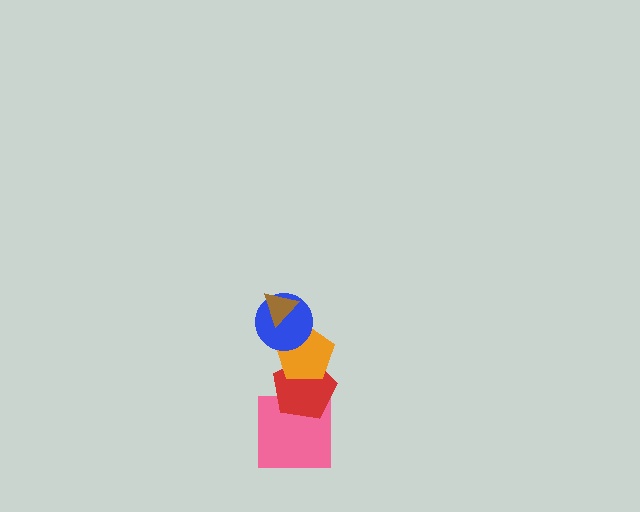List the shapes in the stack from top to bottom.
From top to bottom: the brown triangle, the blue circle, the orange pentagon, the red pentagon, the pink square.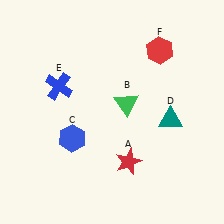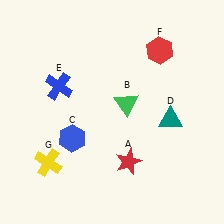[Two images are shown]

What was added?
A yellow cross (G) was added in Image 2.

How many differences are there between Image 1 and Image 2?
There is 1 difference between the two images.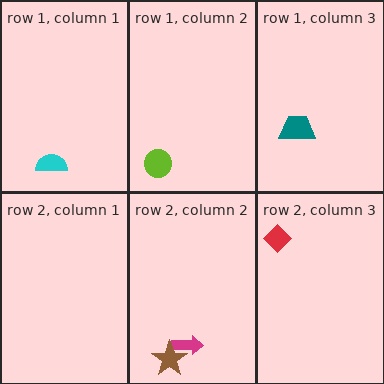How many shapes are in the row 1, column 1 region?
1.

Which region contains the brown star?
The row 2, column 2 region.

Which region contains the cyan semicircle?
The row 1, column 1 region.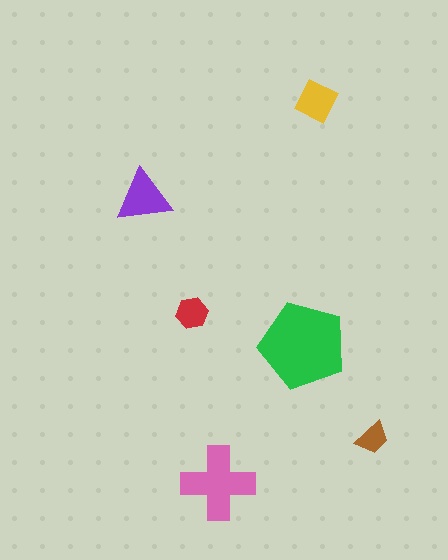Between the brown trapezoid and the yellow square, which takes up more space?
The yellow square.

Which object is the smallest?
The brown trapezoid.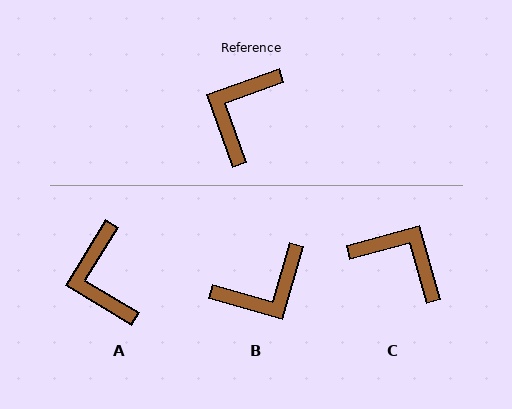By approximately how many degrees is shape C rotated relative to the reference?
Approximately 94 degrees clockwise.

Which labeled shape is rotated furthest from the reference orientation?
B, about 144 degrees away.